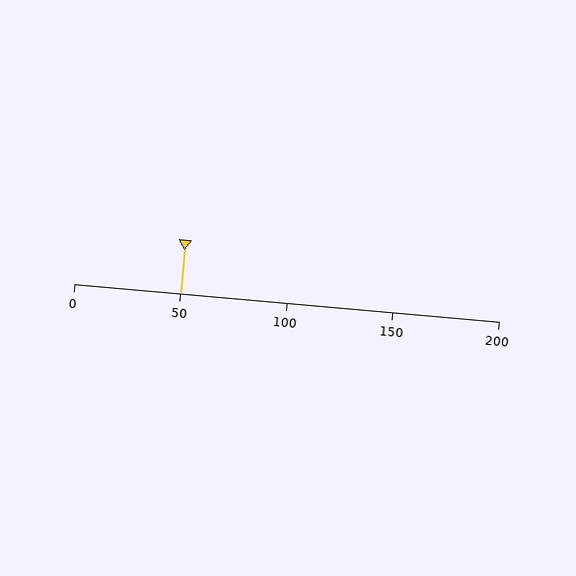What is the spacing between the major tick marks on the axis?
The major ticks are spaced 50 apart.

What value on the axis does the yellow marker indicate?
The marker indicates approximately 50.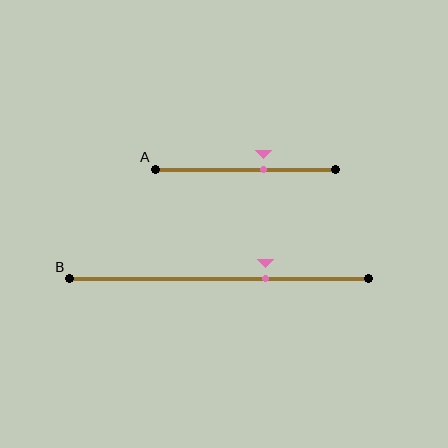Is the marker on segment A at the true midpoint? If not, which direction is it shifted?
No, the marker on segment A is shifted to the right by about 10% of the segment length.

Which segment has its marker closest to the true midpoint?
Segment A has its marker closest to the true midpoint.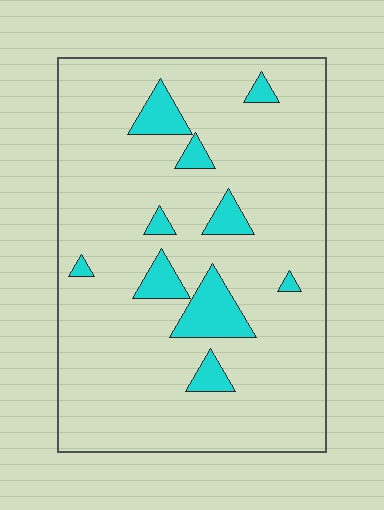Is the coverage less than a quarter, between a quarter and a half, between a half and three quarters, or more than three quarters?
Less than a quarter.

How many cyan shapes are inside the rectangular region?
10.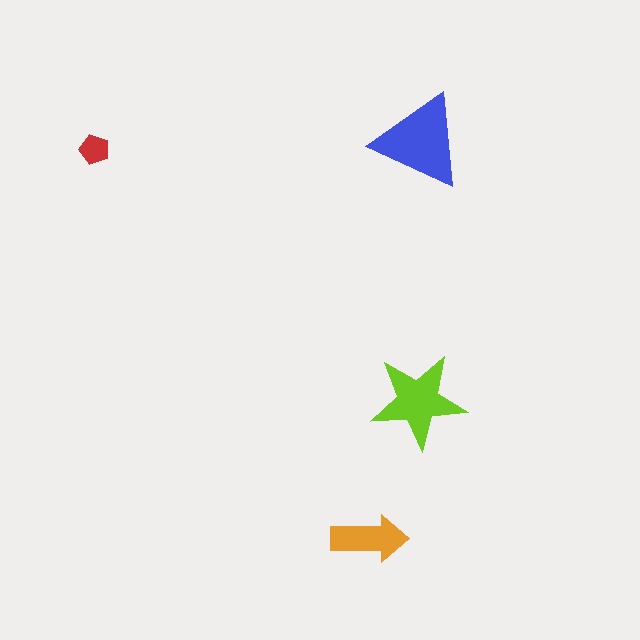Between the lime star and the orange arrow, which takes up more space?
The lime star.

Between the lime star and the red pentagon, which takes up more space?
The lime star.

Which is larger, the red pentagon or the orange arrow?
The orange arrow.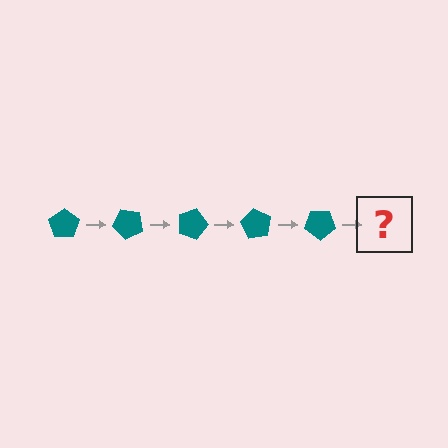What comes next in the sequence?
The next element should be a teal pentagon rotated 225 degrees.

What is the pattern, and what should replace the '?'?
The pattern is that the pentagon rotates 45 degrees each step. The '?' should be a teal pentagon rotated 225 degrees.